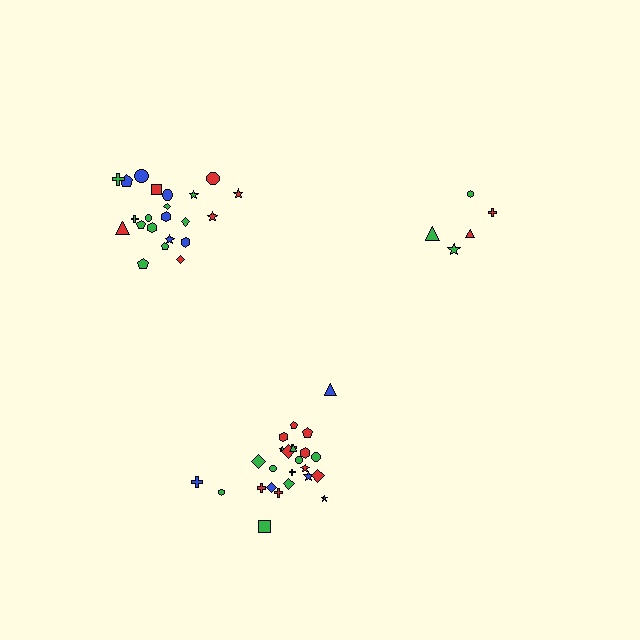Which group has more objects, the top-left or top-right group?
The top-left group.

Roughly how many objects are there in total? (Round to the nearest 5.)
Roughly 50 objects in total.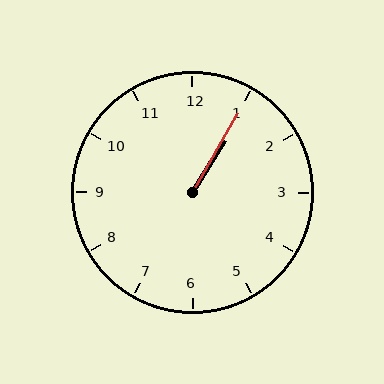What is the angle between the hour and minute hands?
Approximately 2 degrees.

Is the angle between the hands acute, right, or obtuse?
It is acute.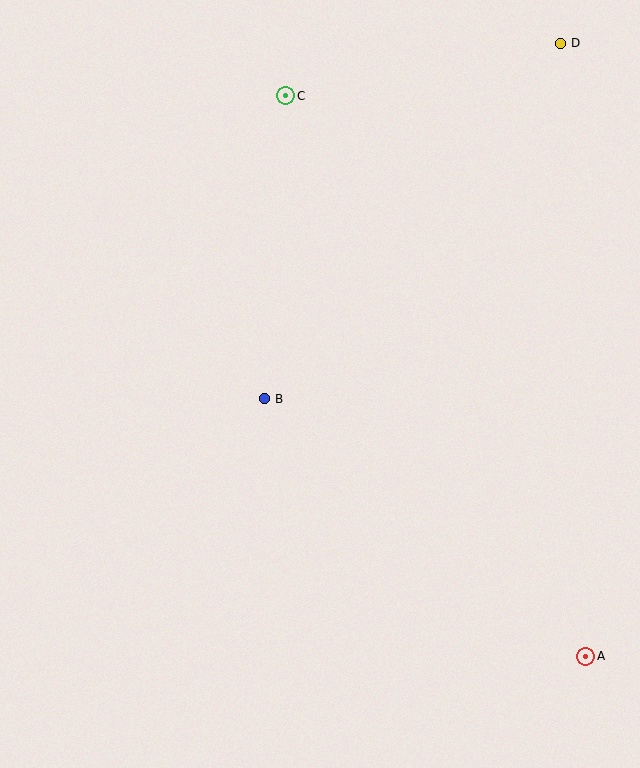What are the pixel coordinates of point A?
Point A is at (586, 656).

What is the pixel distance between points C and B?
The distance between C and B is 304 pixels.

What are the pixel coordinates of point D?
Point D is at (560, 43).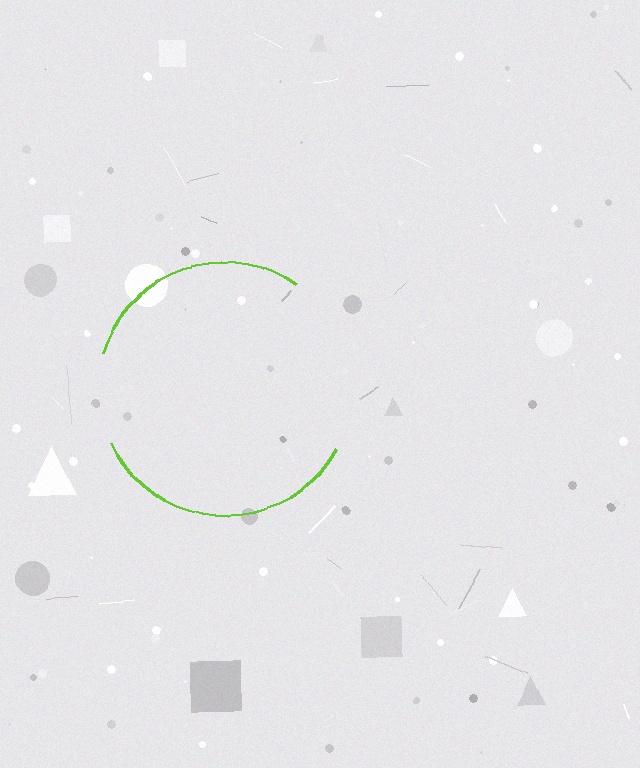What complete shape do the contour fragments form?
The contour fragments form a circle.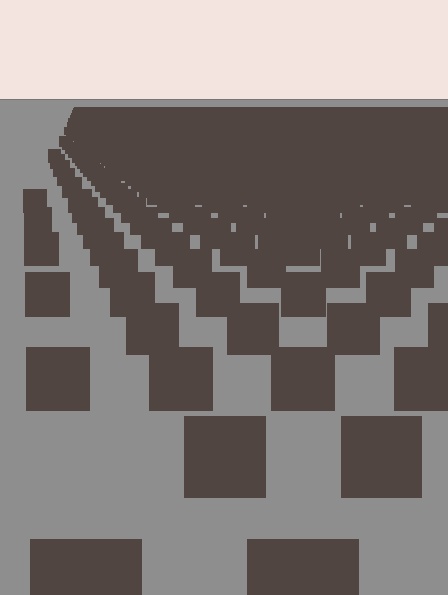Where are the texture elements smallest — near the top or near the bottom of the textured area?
Near the top.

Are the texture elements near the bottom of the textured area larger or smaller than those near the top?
Larger. Near the bottom, elements are closer to the viewer and appear at a bigger on-screen size.